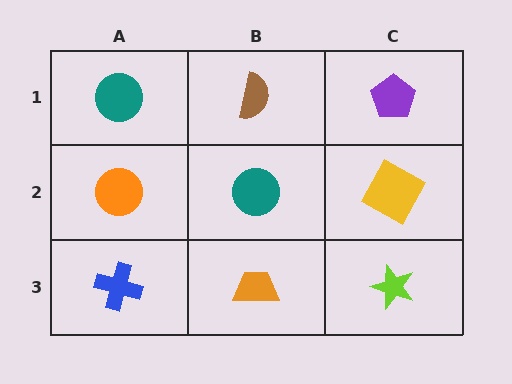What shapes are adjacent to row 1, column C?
A yellow square (row 2, column C), a brown semicircle (row 1, column B).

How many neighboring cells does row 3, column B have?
3.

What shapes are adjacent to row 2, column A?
A teal circle (row 1, column A), a blue cross (row 3, column A), a teal circle (row 2, column B).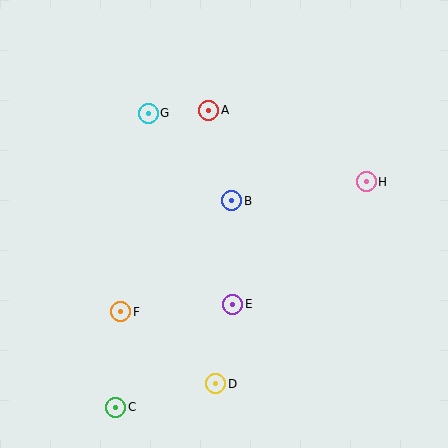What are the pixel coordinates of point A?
Point A is at (209, 111).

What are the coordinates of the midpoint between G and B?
The midpoint between G and B is at (190, 157).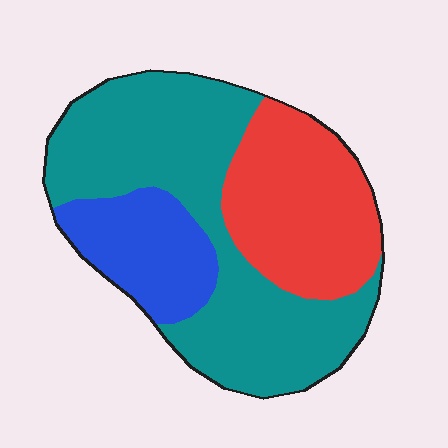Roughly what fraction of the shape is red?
Red takes up about one third (1/3) of the shape.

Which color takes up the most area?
Teal, at roughly 55%.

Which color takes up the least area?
Blue, at roughly 20%.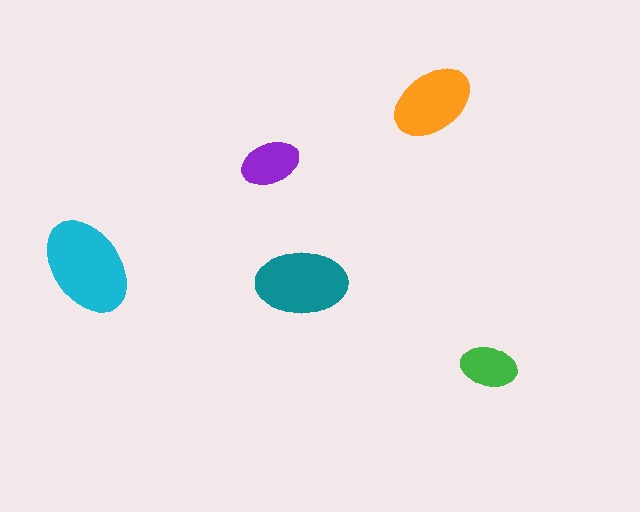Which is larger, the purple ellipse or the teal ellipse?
The teal one.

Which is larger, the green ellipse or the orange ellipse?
The orange one.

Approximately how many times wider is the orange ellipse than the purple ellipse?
About 1.5 times wider.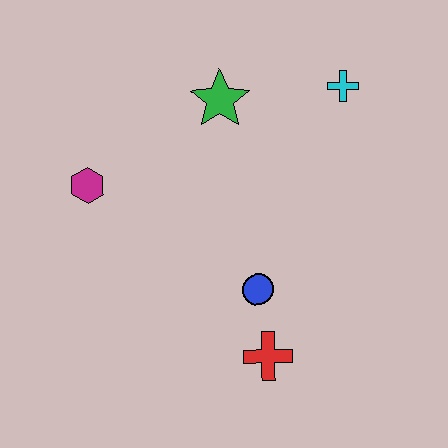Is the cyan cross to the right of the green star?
Yes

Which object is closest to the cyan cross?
The green star is closest to the cyan cross.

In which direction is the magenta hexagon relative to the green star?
The magenta hexagon is to the left of the green star.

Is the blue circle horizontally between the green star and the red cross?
Yes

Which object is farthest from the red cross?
The cyan cross is farthest from the red cross.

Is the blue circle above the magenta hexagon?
No